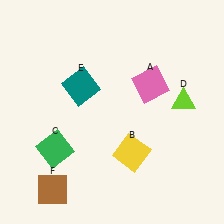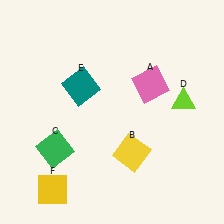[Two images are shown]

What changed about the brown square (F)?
In Image 1, F is brown. In Image 2, it changed to yellow.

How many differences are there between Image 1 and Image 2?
There is 1 difference between the two images.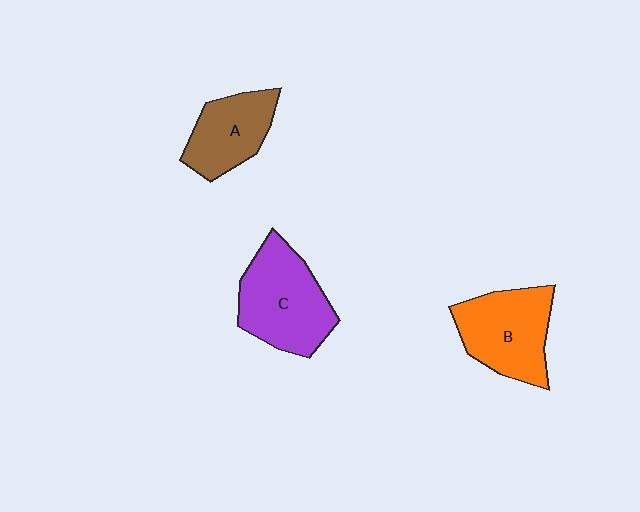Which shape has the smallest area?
Shape A (brown).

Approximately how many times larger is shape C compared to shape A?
Approximately 1.4 times.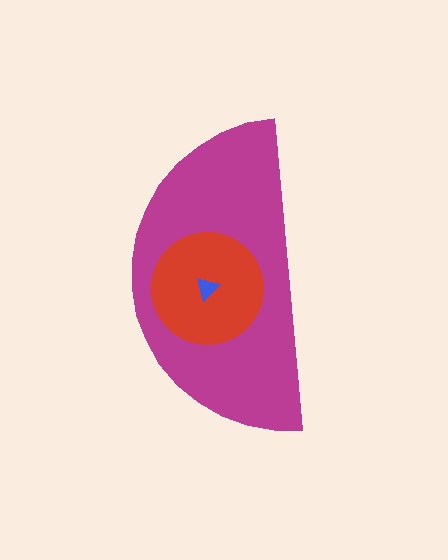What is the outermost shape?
The magenta semicircle.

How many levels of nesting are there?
3.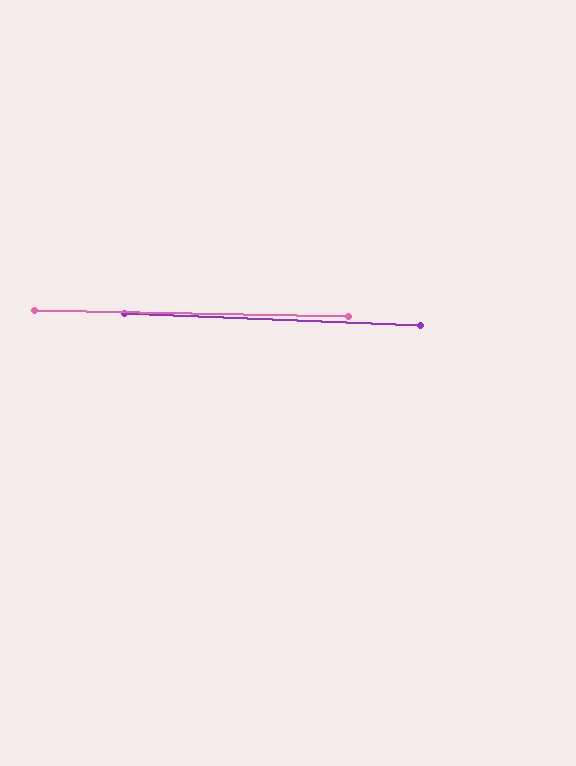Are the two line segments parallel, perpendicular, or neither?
Parallel — their directions differ by only 1.2°.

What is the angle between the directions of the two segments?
Approximately 1 degree.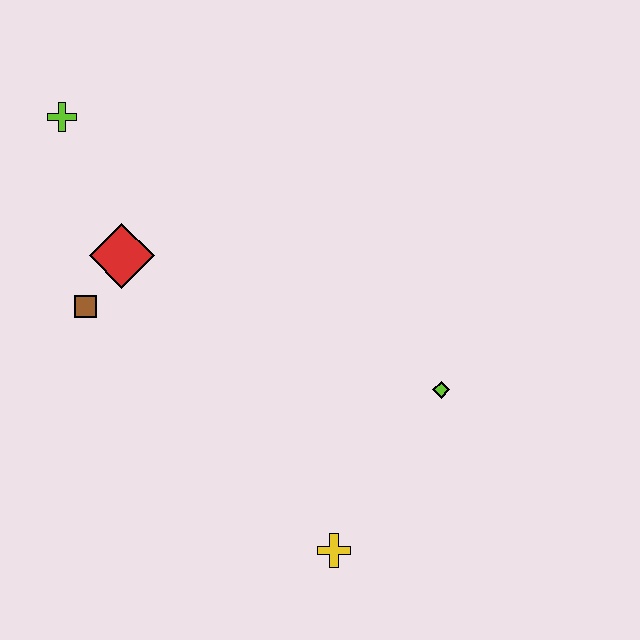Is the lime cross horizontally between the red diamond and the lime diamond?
No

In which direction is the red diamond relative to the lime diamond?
The red diamond is to the left of the lime diamond.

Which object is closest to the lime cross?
The red diamond is closest to the lime cross.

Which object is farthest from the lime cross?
The yellow cross is farthest from the lime cross.